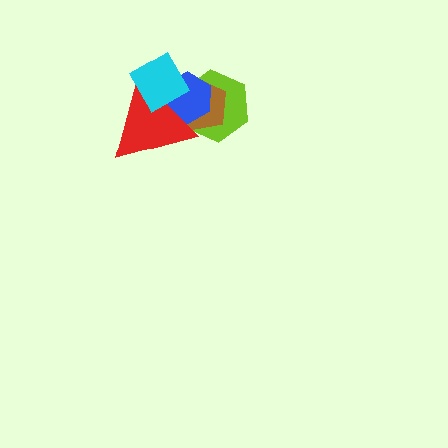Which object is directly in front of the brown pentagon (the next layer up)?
The blue hexagon is directly in front of the brown pentagon.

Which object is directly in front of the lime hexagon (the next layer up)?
The brown pentagon is directly in front of the lime hexagon.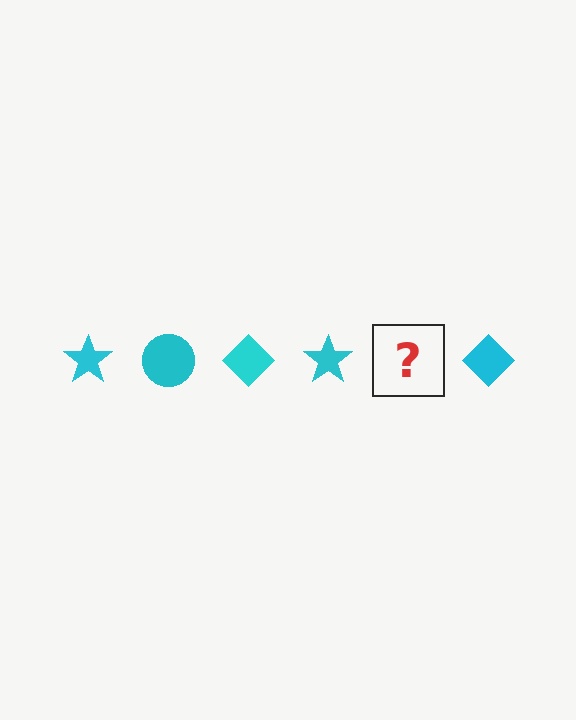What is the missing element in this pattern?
The missing element is a cyan circle.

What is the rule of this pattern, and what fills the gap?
The rule is that the pattern cycles through star, circle, diamond shapes in cyan. The gap should be filled with a cyan circle.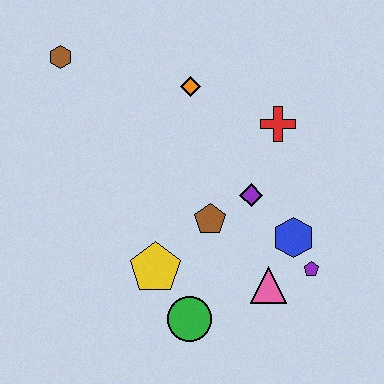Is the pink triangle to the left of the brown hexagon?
No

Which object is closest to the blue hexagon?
The purple pentagon is closest to the blue hexagon.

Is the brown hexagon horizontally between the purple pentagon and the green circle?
No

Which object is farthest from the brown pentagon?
The brown hexagon is farthest from the brown pentagon.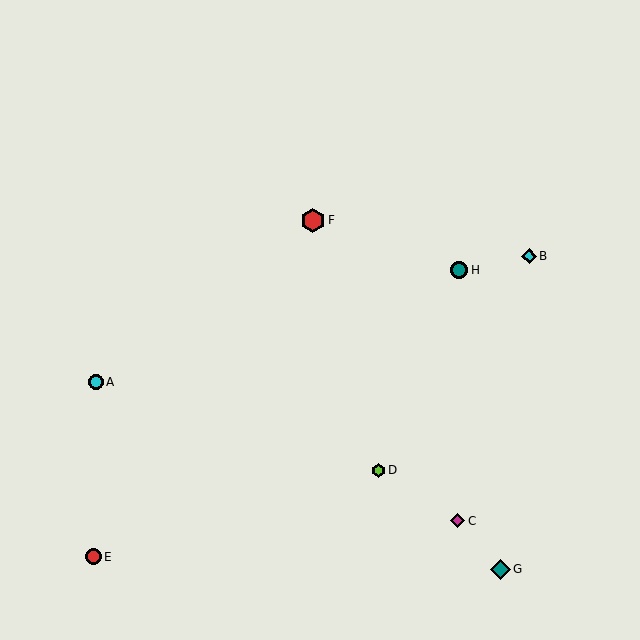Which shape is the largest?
The red hexagon (labeled F) is the largest.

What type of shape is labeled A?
Shape A is a cyan circle.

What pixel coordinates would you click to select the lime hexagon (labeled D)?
Click at (378, 470) to select the lime hexagon D.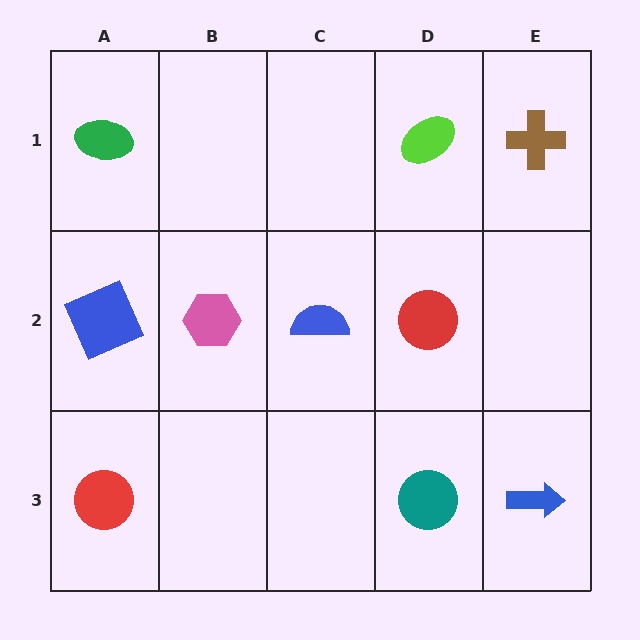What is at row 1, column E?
A brown cross.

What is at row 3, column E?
A blue arrow.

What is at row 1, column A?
A green ellipse.